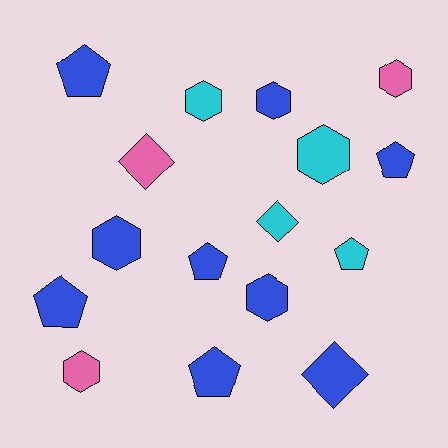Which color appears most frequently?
Blue, with 9 objects.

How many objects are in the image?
There are 16 objects.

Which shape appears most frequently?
Hexagon, with 7 objects.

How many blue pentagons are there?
There are 5 blue pentagons.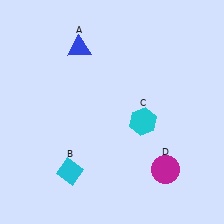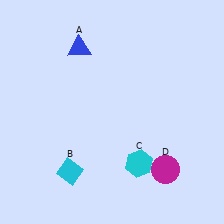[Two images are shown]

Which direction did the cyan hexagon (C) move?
The cyan hexagon (C) moved down.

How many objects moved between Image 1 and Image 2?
1 object moved between the two images.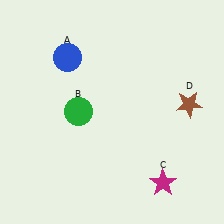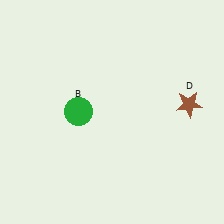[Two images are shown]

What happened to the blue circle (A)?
The blue circle (A) was removed in Image 2. It was in the top-left area of Image 1.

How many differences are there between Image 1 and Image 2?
There are 2 differences between the two images.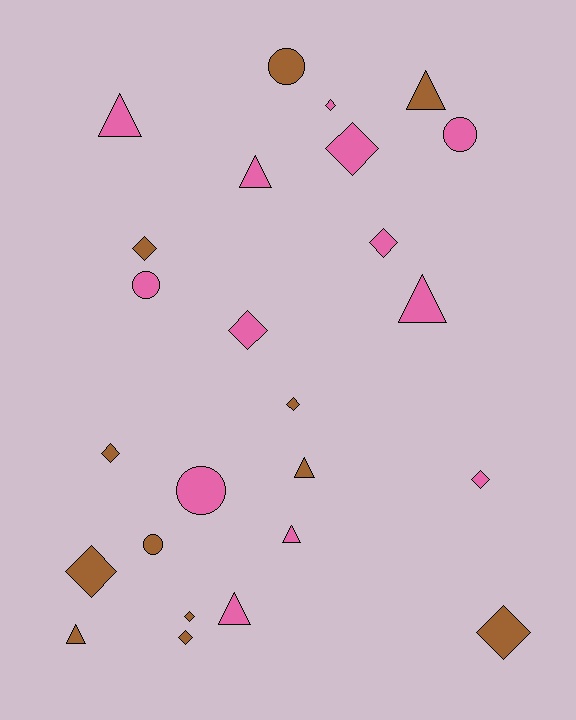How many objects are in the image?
There are 25 objects.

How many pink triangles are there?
There are 5 pink triangles.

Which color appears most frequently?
Pink, with 13 objects.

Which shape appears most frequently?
Diamond, with 12 objects.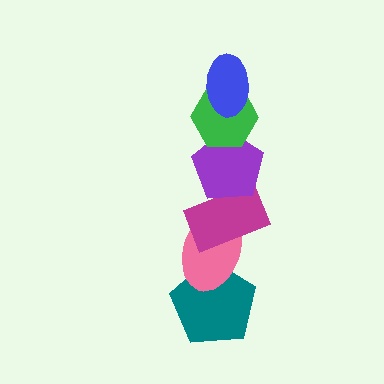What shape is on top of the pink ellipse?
The magenta rectangle is on top of the pink ellipse.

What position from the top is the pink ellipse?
The pink ellipse is 5th from the top.